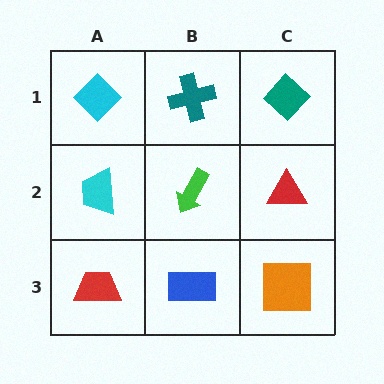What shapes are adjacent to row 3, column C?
A red triangle (row 2, column C), a blue rectangle (row 3, column B).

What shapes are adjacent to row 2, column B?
A teal cross (row 1, column B), a blue rectangle (row 3, column B), a cyan trapezoid (row 2, column A), a red triangle (row 2, column C).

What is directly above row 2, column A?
A cyan diamond.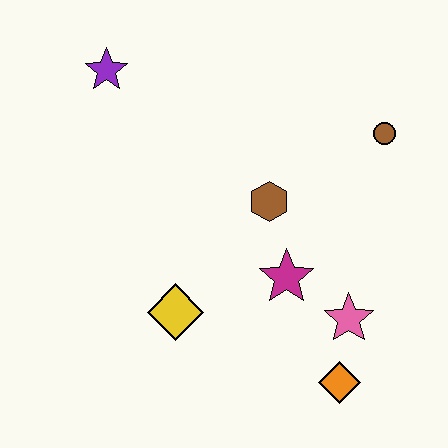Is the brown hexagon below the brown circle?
Yes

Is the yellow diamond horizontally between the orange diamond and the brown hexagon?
No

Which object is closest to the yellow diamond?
The magenta star is closest to the yellow diamond.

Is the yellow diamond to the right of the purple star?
Yes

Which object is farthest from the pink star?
The purple star is farthest from the pink star.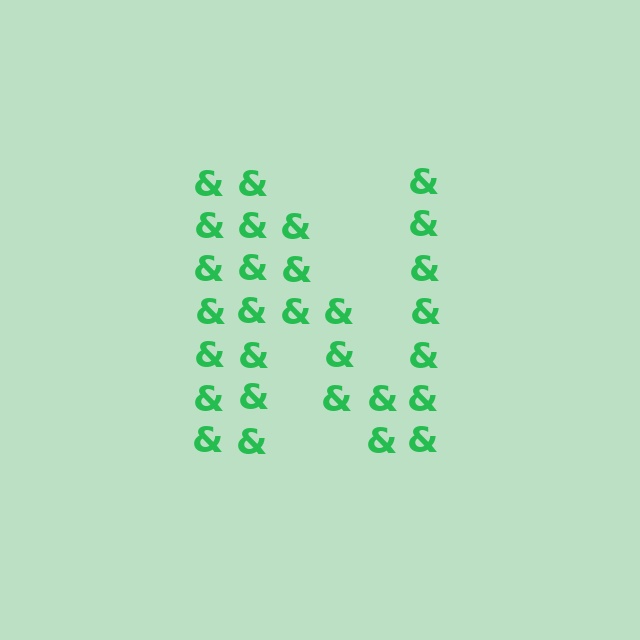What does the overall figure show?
The overall figure shows the letter N.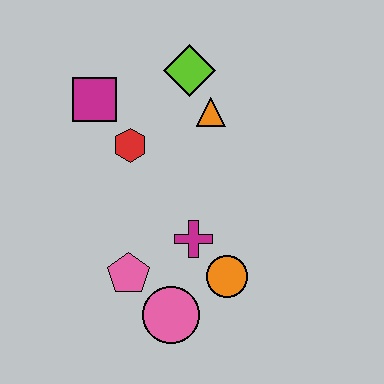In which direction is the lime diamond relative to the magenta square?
The lime diamond is to the right of the magenta square.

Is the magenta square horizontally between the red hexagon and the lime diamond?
No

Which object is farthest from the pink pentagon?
The lime diamond is farthest from the pink pentagon.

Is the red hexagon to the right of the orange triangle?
No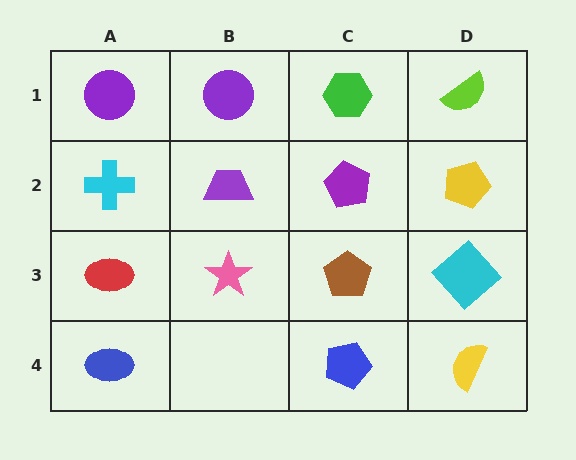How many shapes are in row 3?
4 shapes.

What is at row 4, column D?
A yellow semicircle.